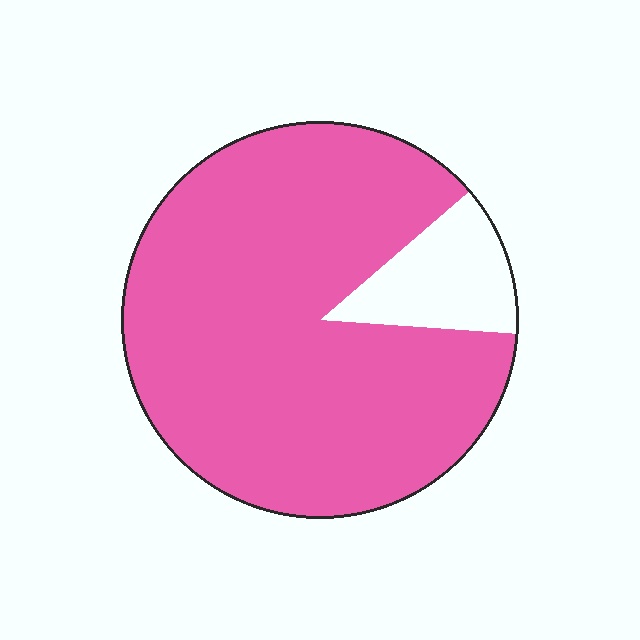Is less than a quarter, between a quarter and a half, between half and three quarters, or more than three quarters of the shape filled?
More than three quarters.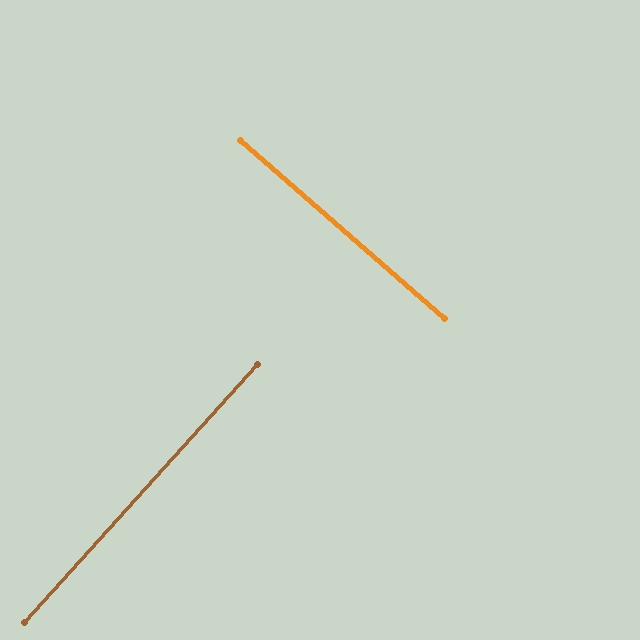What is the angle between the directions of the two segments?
Approximately 89 degrees.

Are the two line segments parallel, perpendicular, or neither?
Perpendicular — they meet at approximately 89°.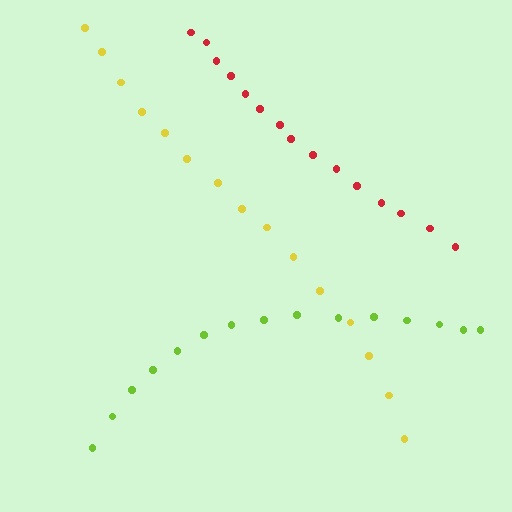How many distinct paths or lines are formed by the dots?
There are 3 distinct paths.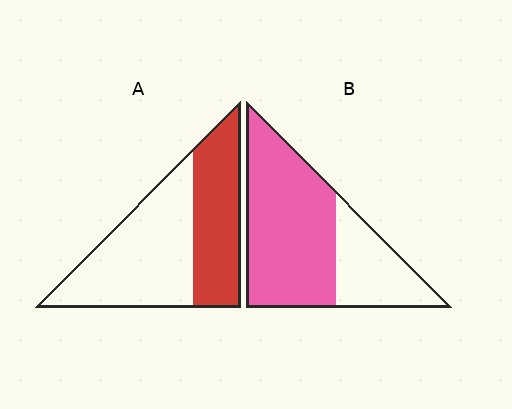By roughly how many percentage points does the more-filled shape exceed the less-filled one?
By roughly 25 percentage points (B over A).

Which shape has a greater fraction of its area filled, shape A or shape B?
Shape B.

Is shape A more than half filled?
No.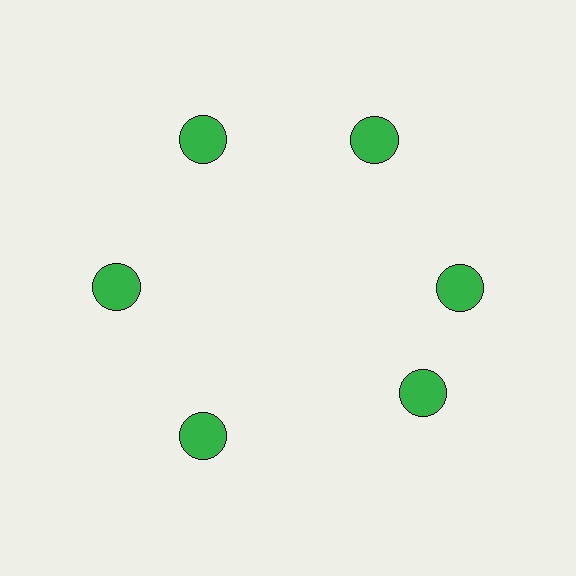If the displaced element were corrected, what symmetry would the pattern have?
It would have 6-fold rotational symmetry — the pattern would map onto itself every 60 degrees.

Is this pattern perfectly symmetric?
No. The 6 green circles are arranged in a ring, but one element near the 5 o'clock position is rotated out of alignment along the ring, breaking the 6-fold rotational symmetry.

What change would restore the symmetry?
The symmetry would be restored by rotating it back into even spacing with its neighbors so that all 6 circles sit at equal angles and equal distance from the center.